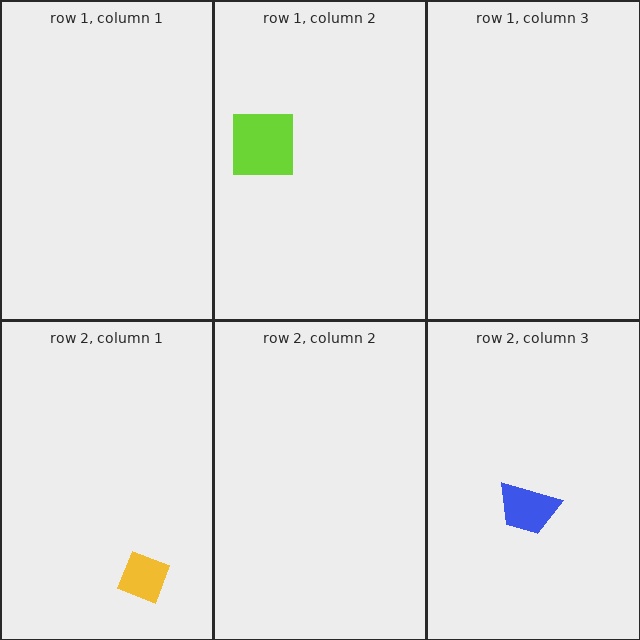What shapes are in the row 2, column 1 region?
The yellow diamond.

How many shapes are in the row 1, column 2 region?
1.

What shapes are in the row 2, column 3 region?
The blue trapezoid.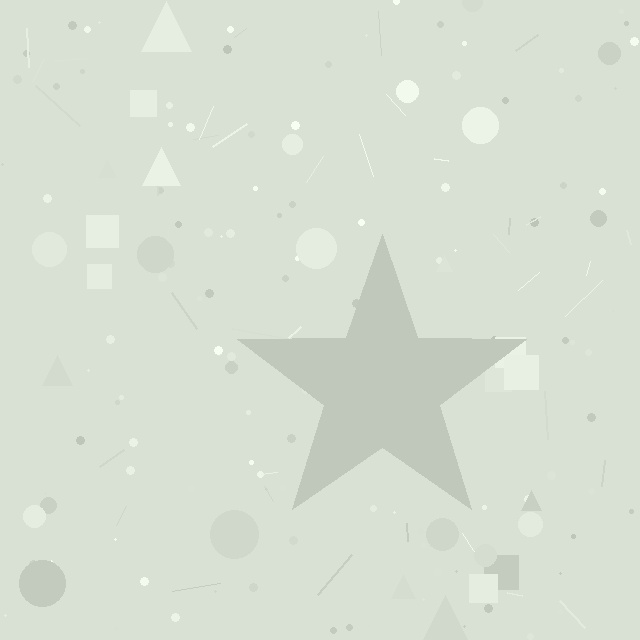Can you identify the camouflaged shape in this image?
The camouflaged shape is a star.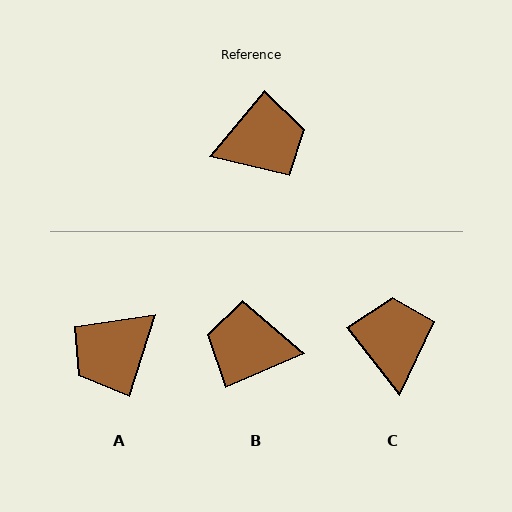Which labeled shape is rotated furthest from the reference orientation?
A, about 158 degrees away.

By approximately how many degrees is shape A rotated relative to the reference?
Approximately 158 degrees clockwise.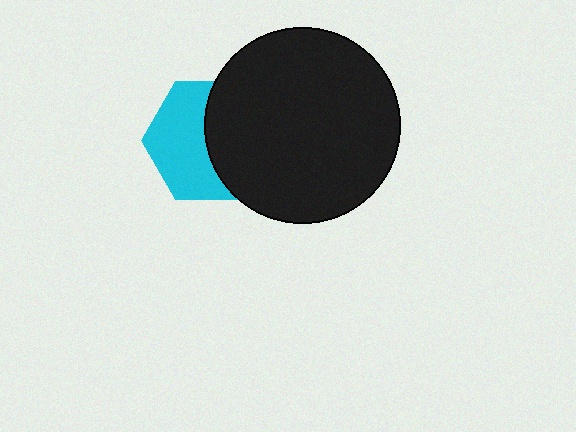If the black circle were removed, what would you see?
You would see the complete cyan hexagon.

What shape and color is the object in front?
The object in front is a black circle.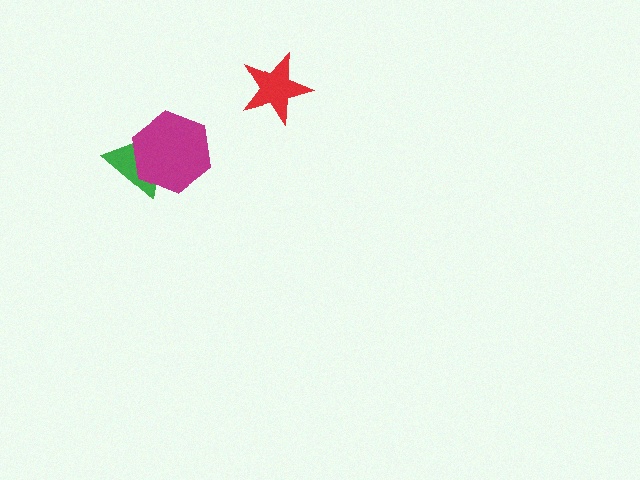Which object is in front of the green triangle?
The magenta hexagon is in front of the green triangle.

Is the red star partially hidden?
No, no other shape covers it.